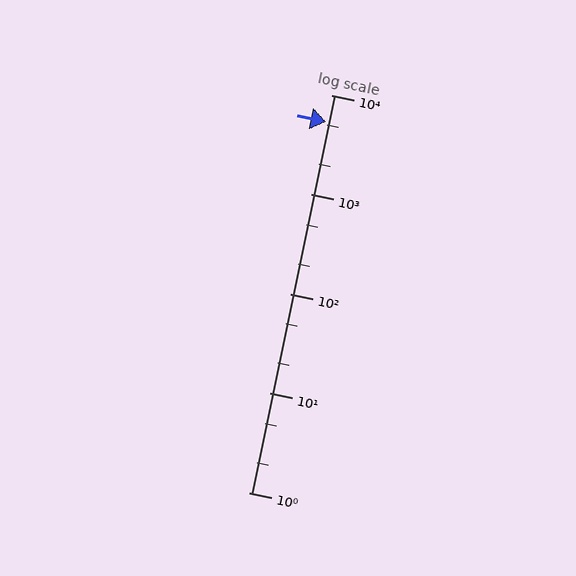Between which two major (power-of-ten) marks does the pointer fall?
The pointer is between 1000 and 10000.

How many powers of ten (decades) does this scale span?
The scale spans 4 decades, from 1 to 10000.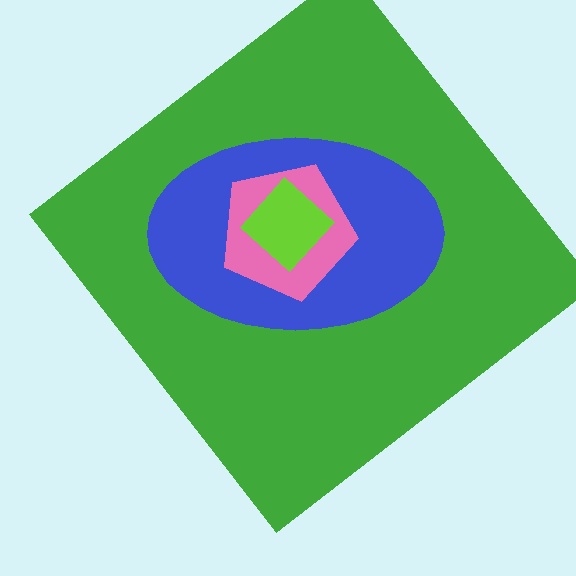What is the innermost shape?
The lime diamond.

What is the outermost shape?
The green diamond.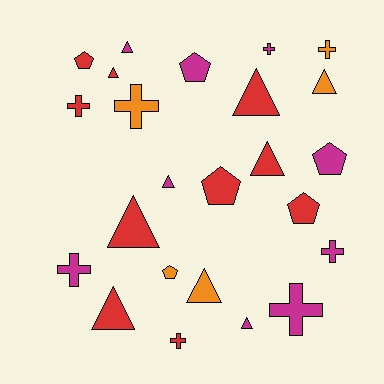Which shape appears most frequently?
Triangle, with 10 objects.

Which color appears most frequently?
Red, with 10 objects.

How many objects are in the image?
There are 24 objects.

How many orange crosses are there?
There are 2 orange crosses.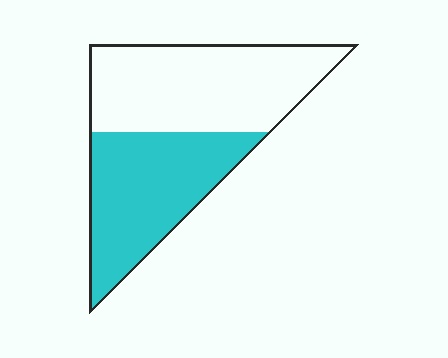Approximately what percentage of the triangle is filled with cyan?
Approximately 45%.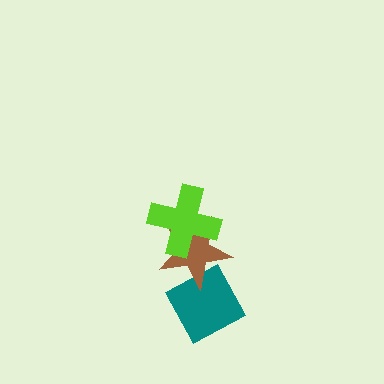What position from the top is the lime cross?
The lime cross is 1st from the top.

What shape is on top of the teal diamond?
The brown star is on top of the teal diamond.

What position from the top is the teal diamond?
The teal diamond is 3rd from the top.